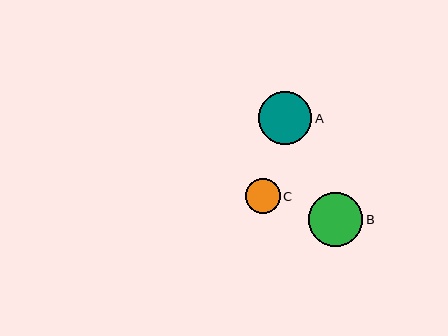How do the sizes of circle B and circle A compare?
Circle B and circle A are approximately the same size.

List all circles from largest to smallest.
From largest to smallest: B, A, C.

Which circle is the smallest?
Circle C is the smallest with a size of approximately 35 pixels.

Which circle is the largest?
Circle B is the largest with a size of approximately 54 pixels.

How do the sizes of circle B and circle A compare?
Circle B and circle A are approximately the same size.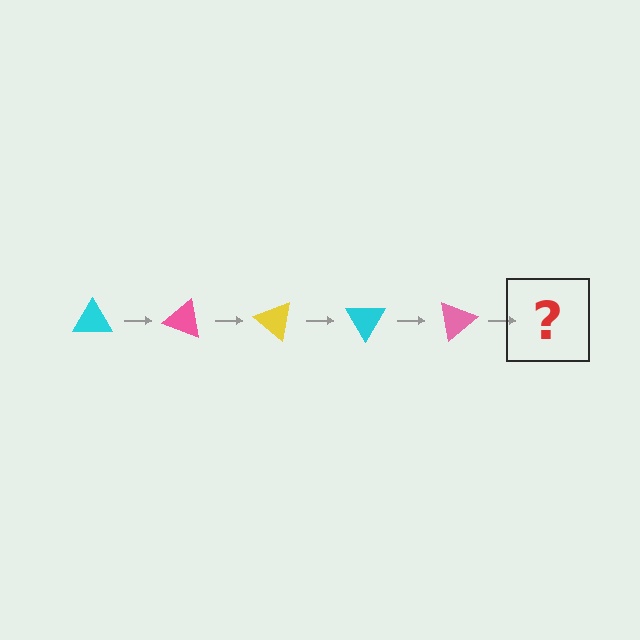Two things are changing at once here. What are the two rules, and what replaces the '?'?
The two rules are that it rotates 20 degrees each step and the color cycles through cyan, pink, and yellow. The '?' should be a yellow triangle, rotated 100 degrees from the start.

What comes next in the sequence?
The next element should be a yellow triangle, rotated 100 degrees from the start.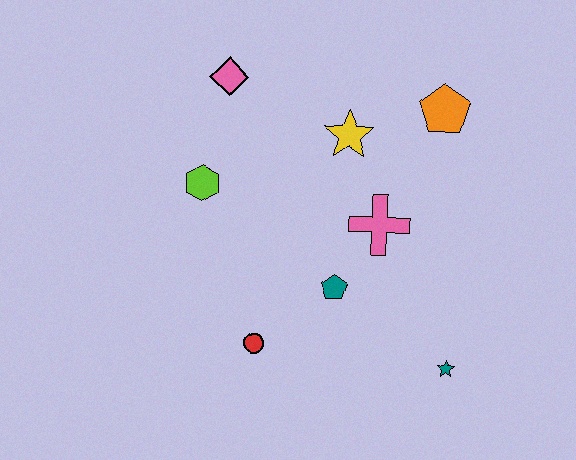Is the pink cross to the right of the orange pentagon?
No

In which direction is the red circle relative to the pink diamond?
The red circle is below the pink diamond.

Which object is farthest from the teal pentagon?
The pink diamond is farthest from the teal pentagon.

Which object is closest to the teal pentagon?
The pink cross is closest to the teal pentagon.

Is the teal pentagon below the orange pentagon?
Yes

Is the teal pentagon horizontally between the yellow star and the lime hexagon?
Yes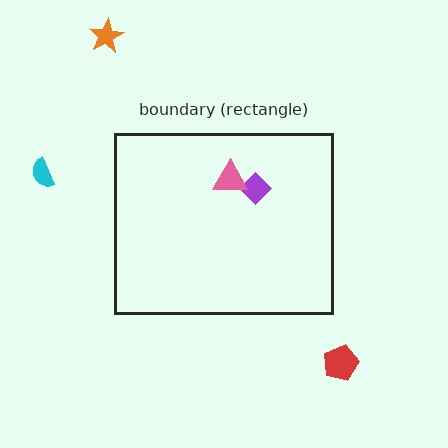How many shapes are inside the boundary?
2 inside, 3 outside.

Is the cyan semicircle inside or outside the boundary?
Outside.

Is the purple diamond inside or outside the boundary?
Inside.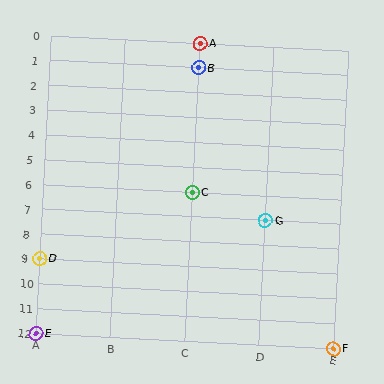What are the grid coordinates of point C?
Point C is at grid coordinates (C, 6).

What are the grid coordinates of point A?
Point A is at grid coordinates (C, 0).